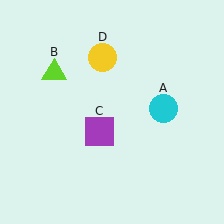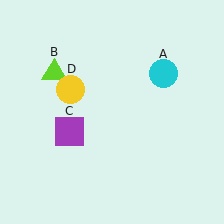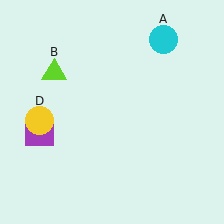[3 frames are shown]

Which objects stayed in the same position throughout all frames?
Lime triangle (object B) remained stationary.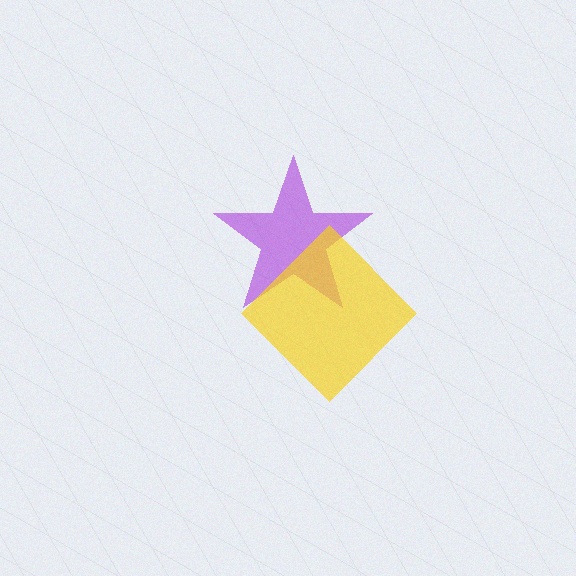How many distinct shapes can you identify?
There are 2 distinct shapes: a purple star, a yellow diamond.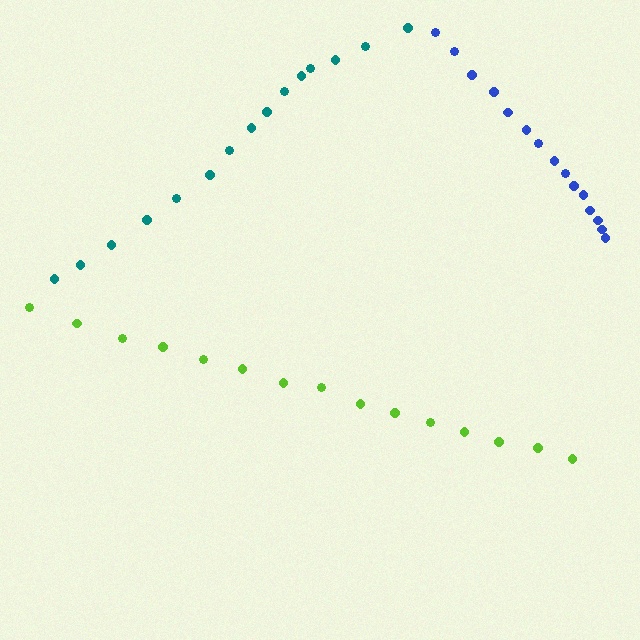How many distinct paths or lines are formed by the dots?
There are 3 distinct paths.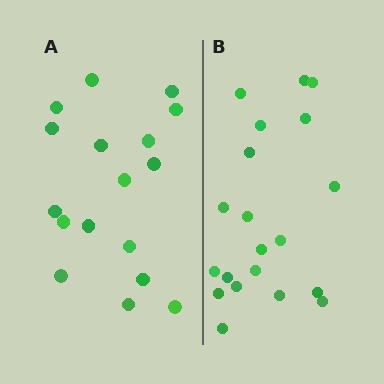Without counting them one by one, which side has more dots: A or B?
Region B (the right region) has more dots.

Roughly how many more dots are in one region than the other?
Region B has just a few more — roughly 2 or 3 more dots than region A.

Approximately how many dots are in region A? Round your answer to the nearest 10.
About 20 dots. (The exact count is 17, which rounds to 20.)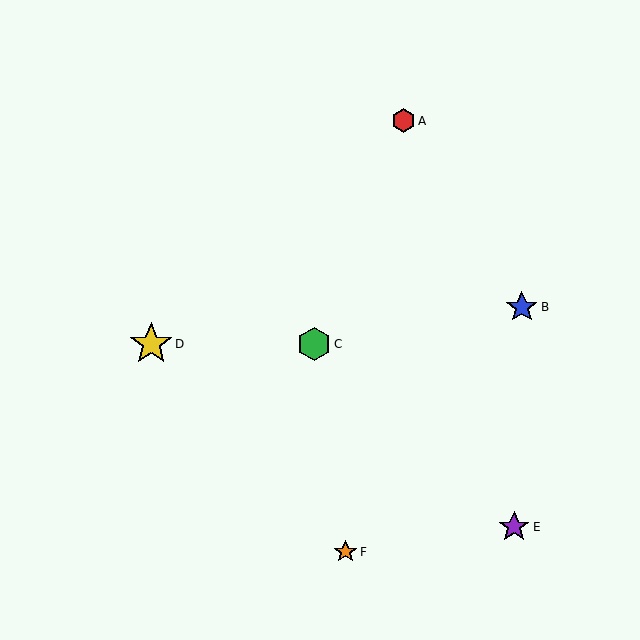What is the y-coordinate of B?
Object B is at y≈307.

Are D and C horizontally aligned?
Yes, both are at y≈344.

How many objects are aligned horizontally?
2 objects (C, D) are aligned horizontally.